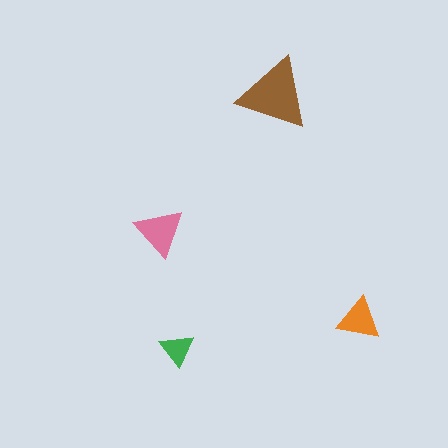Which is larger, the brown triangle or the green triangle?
The brown one.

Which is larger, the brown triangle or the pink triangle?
The brown one.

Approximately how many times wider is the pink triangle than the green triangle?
About 1.5 times wider.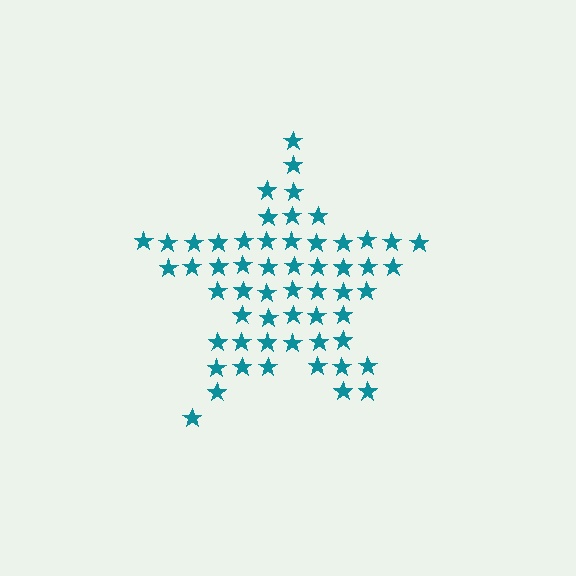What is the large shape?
The large shape is a star.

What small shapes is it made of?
It is made of small stars.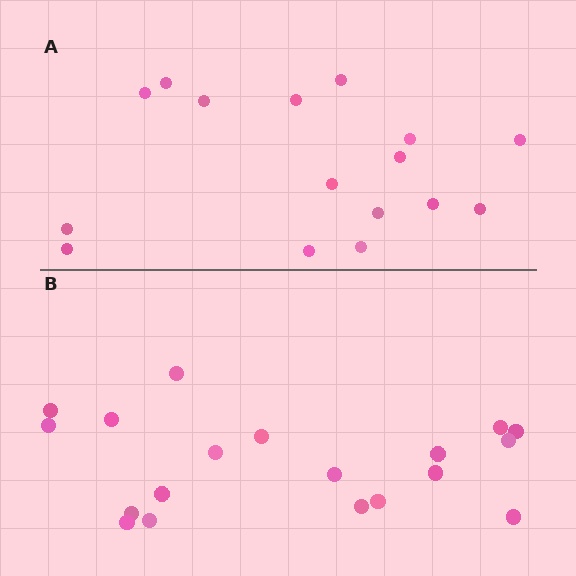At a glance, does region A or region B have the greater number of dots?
Region B (the bottom region) has more dots.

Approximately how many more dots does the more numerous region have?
Region B has just a few more — roughly 2 or 3 more dots than region A.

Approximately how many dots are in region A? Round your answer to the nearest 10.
About 20 dots. (The exact count is 16, which rounds to 20.)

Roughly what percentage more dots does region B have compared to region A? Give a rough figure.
About 20% more.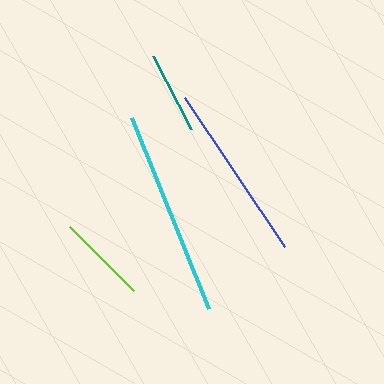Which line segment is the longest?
The cyan line is the longest at approximately 205 pixels.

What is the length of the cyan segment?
The cyan segment is approximately 205 pixels long.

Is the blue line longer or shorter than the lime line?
The blue line is longer than the lime line.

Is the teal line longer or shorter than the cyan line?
The cyan line is longer than the teal line.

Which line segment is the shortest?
The teal line is the shortest at approximately 83 pixels.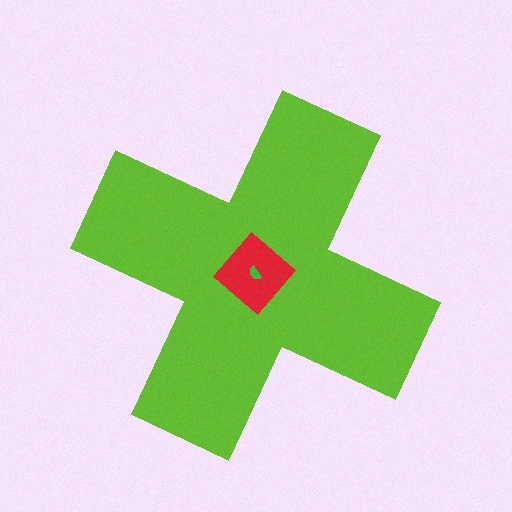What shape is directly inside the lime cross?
The red diamond.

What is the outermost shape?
The lime cross.